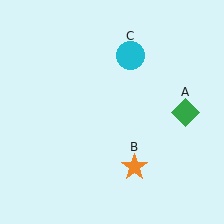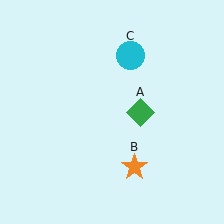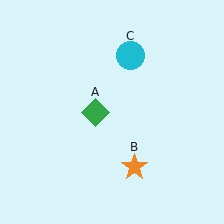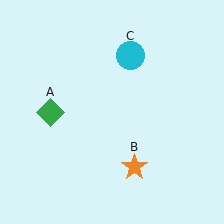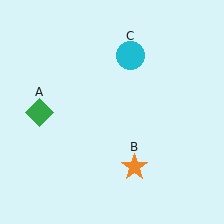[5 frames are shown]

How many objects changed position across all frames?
1 object changed position: green diamond (object A).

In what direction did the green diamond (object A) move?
The green diamond (object A) moved left.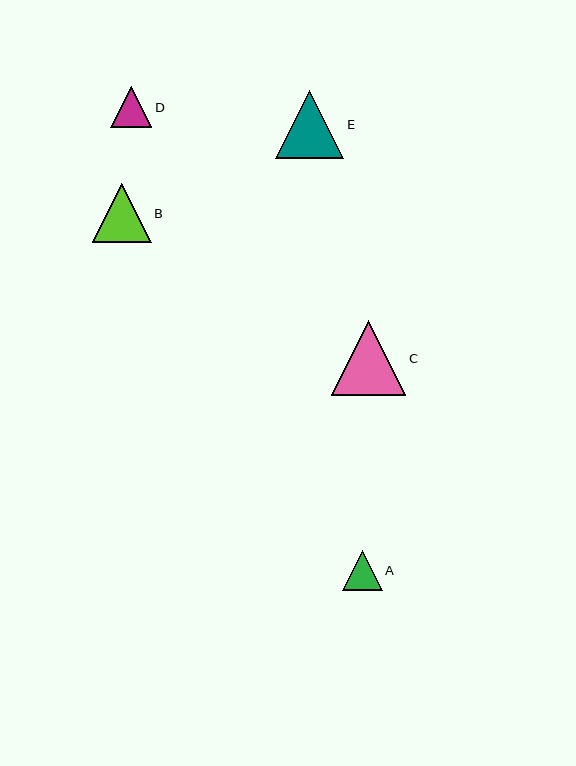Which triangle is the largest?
Triangle C is the largest with a size of approximately 75 pixels.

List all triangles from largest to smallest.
From largest to smallest: C, E, B, D, A.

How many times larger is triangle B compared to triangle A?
Triangle B is approximately 1.5 times the size of triangle A.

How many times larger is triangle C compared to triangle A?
Triangle C is approximately 1.9 times the size of triangle A.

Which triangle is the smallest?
Triangle A is the smallest with a size of approximately 40 pixels.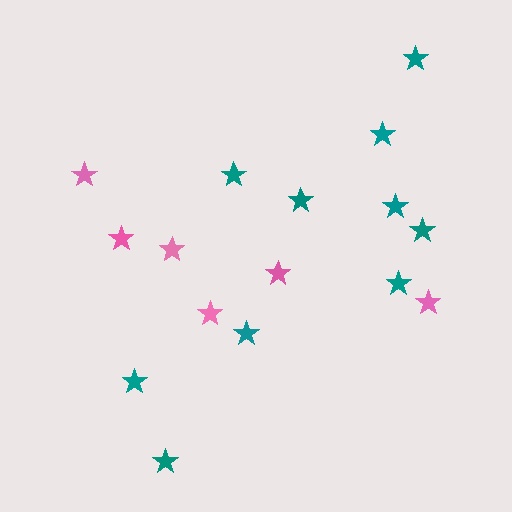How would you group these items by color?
There are 2 groups: one group of teal stars (10) and one group of pink stars (6).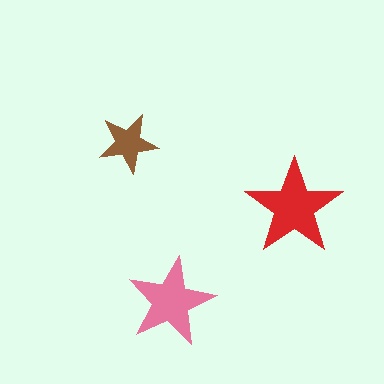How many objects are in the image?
There are 3 objects in the image.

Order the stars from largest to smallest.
the red one, the pink one, the brown one.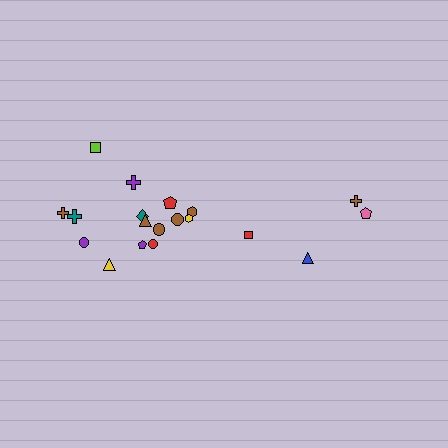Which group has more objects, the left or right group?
The left group.